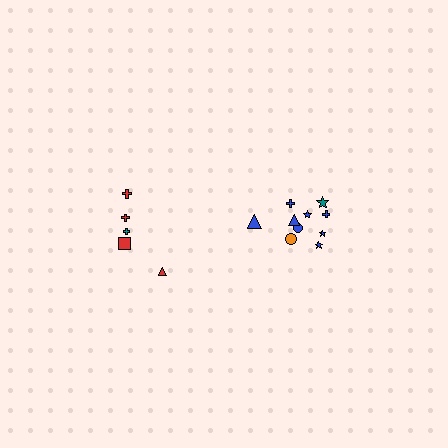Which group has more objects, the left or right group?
The right group.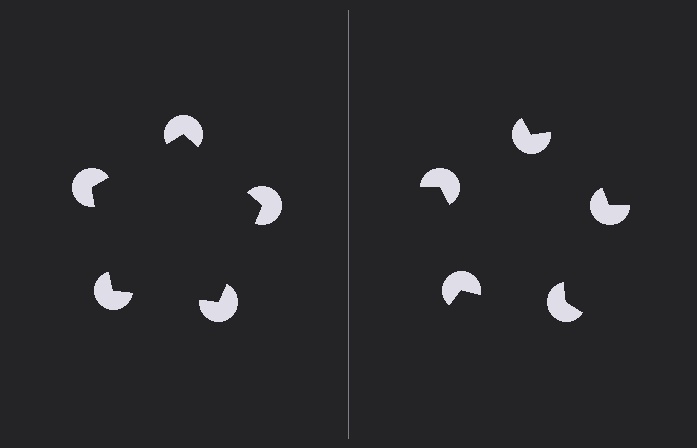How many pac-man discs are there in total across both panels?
10 — 5 on each side.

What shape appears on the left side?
An illusory pentagon.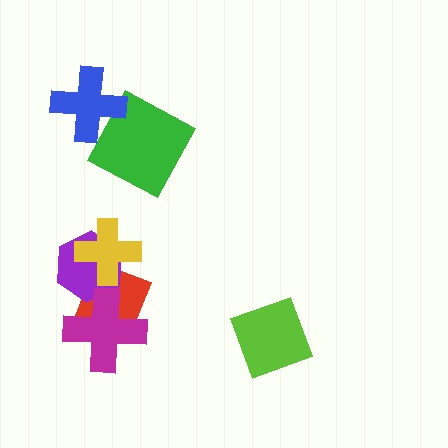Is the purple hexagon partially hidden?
Yes, it is partially covered by another shape.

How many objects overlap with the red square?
3 objects overlap with the red square.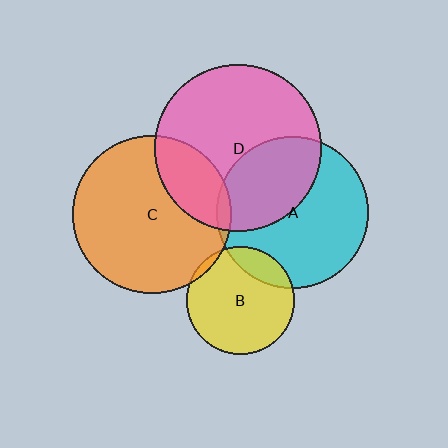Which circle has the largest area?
Circle D (pink).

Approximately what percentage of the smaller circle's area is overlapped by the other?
Approximately 40%.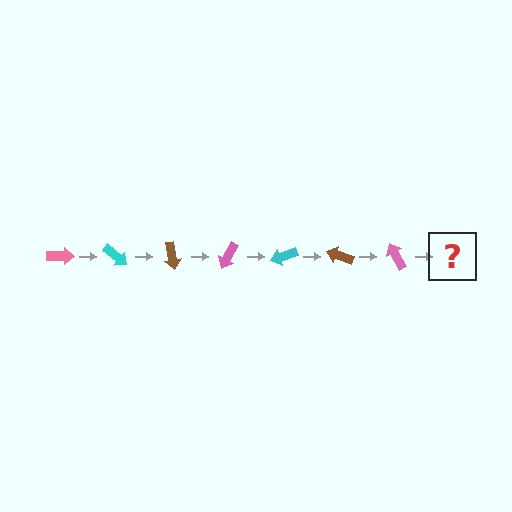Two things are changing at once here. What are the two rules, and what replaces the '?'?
The two rules are that it rotates 40 degrees each step and the color cycles through pink, cyan, and brown. The '?' should be a cyan arrow, rotated 280 degrees from the start.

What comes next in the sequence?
The next element should be a cyan arrow, rotated 280 degrees from the start.